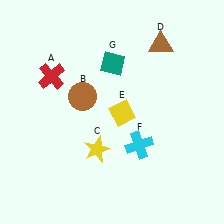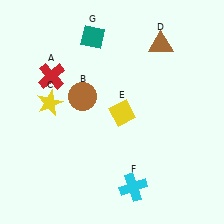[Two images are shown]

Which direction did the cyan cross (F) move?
The cyan cross (F) moved down.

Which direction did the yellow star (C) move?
The yellow star (C) moved left.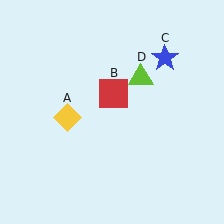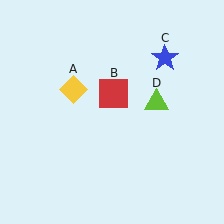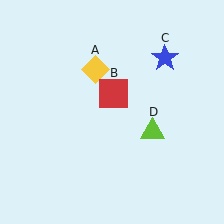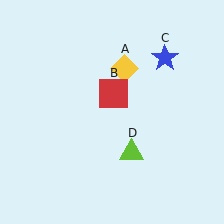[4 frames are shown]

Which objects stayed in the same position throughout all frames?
Red square (object B) and blue star (object C) remained stationary.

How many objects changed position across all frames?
2 objects changed position: yellow diamond (object A), lime triangle (object D).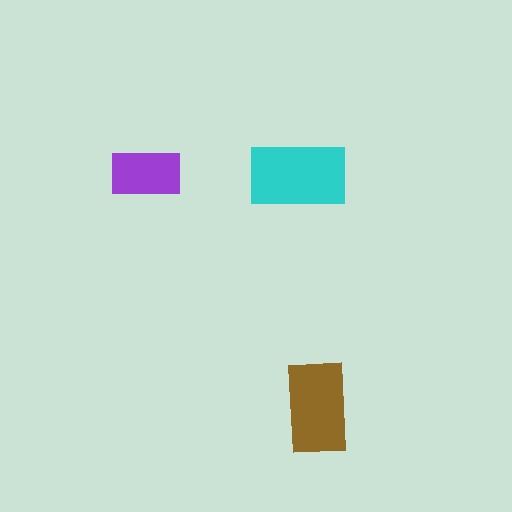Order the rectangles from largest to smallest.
the cyan one, the brown one, the purple one.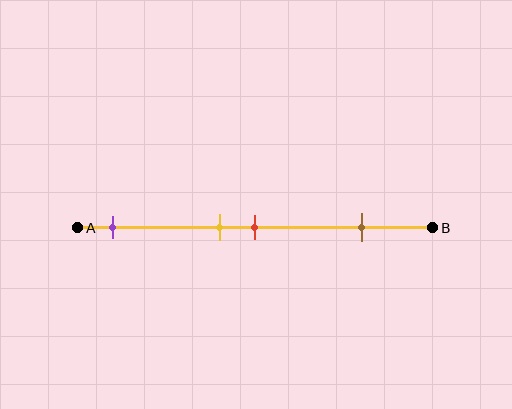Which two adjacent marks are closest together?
The yellow and red marks are the closest adjacent pair.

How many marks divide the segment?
There are 4 marks dividing the segment.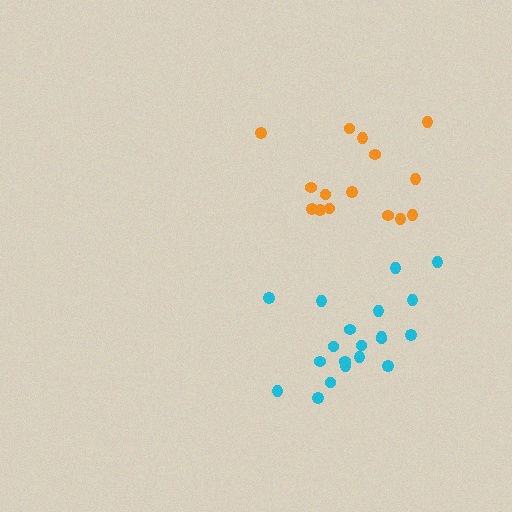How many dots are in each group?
Group 1: 20 dots, Group 2: 15 dots (35 total).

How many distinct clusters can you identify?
There are 2 distinct clusters.